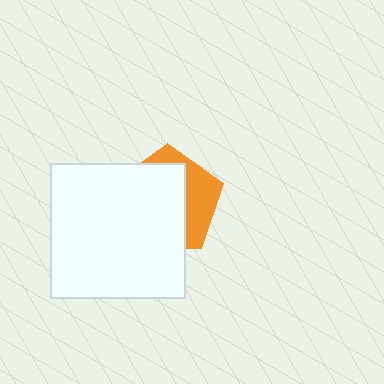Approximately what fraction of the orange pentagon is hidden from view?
Roughly 65% of the orange pentagon is hidden behind the white square.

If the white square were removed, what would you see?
You would see the complete orange pentagon.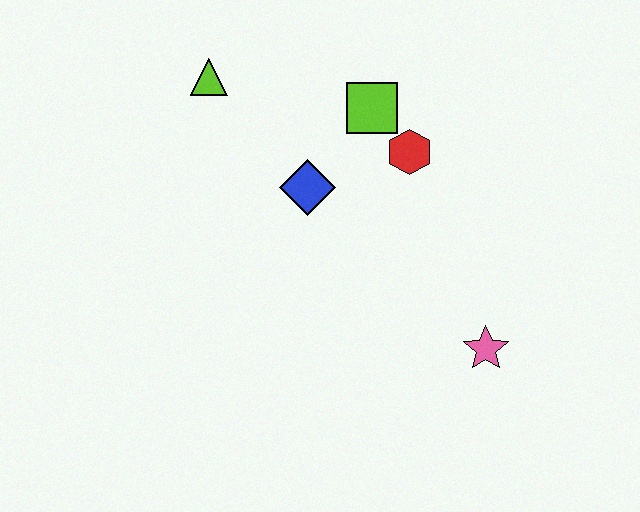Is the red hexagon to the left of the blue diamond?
No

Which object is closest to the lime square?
The red hexagon is closest to the lime square.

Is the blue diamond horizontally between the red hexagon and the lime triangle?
Yes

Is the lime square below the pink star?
No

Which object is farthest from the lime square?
The pink star is farthest from the lime square.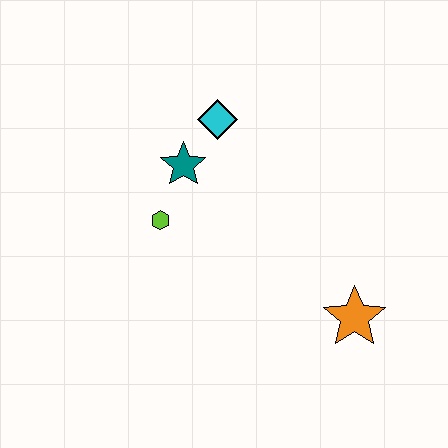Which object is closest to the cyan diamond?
The teal star is closest to the cyan diamond.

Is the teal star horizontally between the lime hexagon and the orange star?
Yes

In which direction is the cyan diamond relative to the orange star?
The cyan diamond is above the orange star.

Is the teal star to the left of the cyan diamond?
Yes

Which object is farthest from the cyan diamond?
The orange star is farthest from the cyan diamond.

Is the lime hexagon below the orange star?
No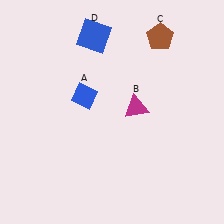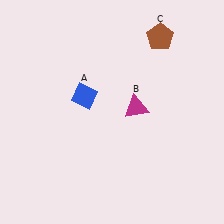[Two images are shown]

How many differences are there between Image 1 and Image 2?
There is 1 difference between the two images.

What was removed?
The blue square (D) was removed in Image 2.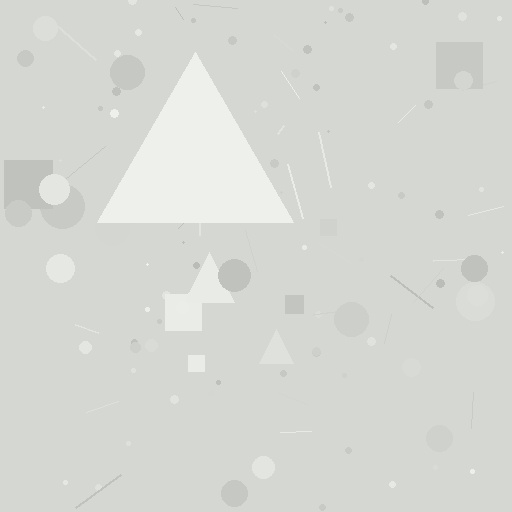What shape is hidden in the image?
A triangle is hidden in the image.